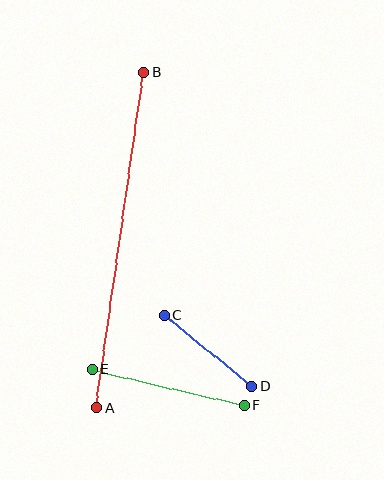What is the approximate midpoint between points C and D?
The midpoint is at approximately (208, 351) pixels.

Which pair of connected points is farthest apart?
Points A and B are farthest apart.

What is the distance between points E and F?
The distance is approximately 156 pixels.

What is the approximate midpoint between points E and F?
The midpoint is at approximately (168, 387) pixels.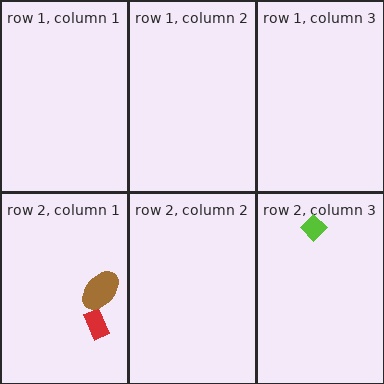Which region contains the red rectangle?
The row 2, column 1 region.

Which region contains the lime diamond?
The row 2, column 3 region.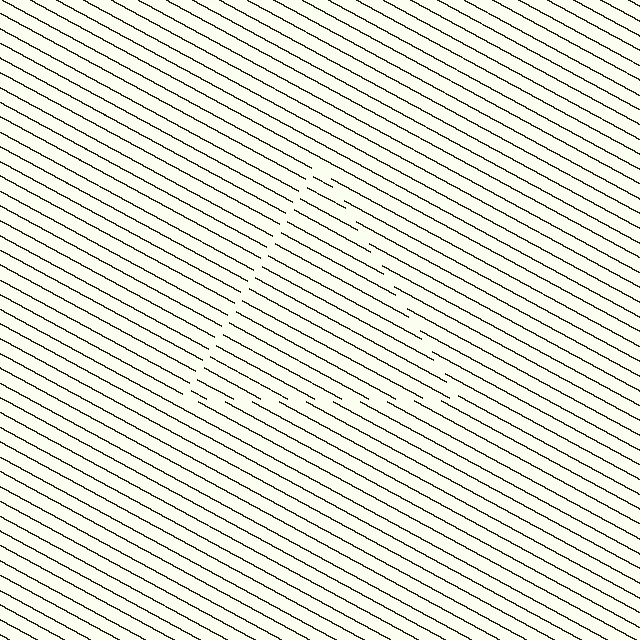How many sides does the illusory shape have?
3 sides — the line-ends trace a triangle.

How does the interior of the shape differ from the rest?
The interior of the shape contains the same grating, shifted by half a period — the contour is defined by the phase discontinuity where line-ends from the inner and outer gratings abut.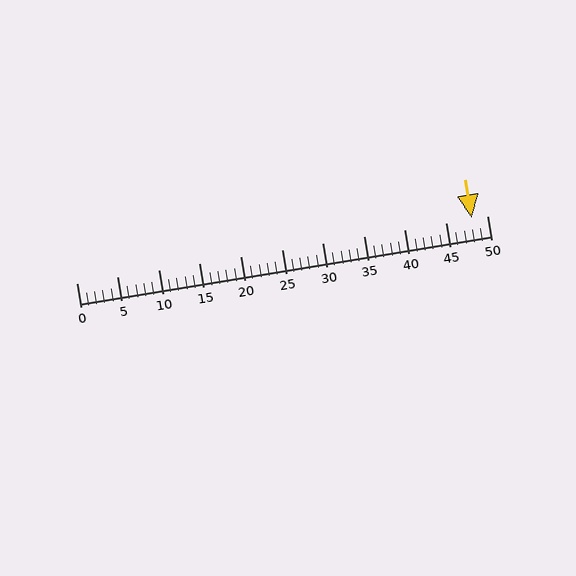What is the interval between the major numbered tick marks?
The major tick marks are spaced 5 units apart.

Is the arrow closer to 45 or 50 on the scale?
The arrow is closer to 50.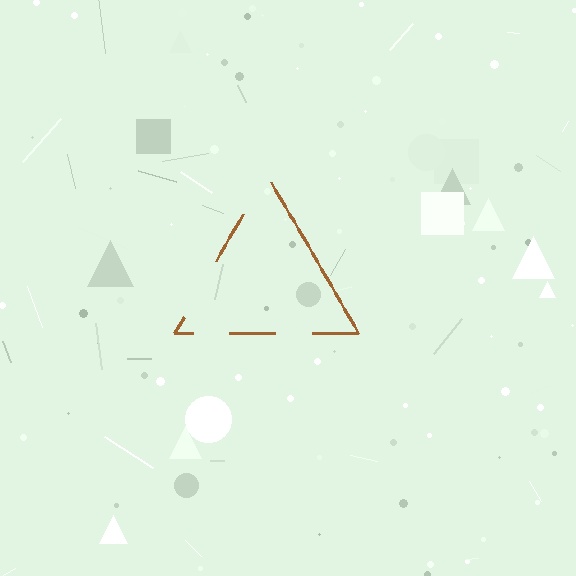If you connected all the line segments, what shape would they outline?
They would outline a triangle.